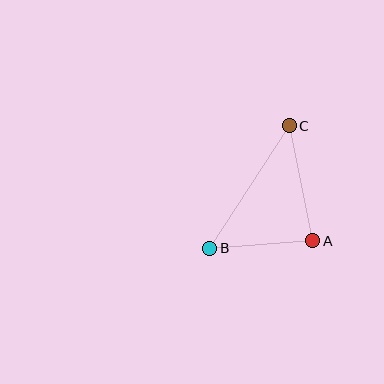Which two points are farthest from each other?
Points B and C are farthest from each other.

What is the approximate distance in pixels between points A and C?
The distance between A and C is approximately 117 pixels.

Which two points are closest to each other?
Points A and B are closest to each other.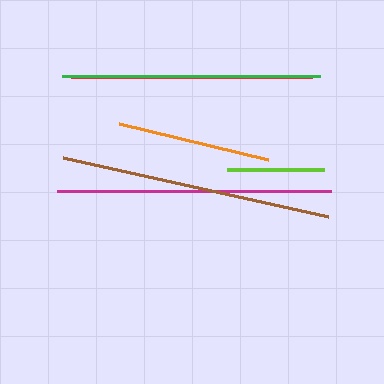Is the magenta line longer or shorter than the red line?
The magenta line is longer than the red line.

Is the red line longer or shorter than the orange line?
The red line is longer than the orange line.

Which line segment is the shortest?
The lime line is the shortest at approximately 97 pixels.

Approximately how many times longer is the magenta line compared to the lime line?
The magenta line is approximately 2.8 times the length of the lime line.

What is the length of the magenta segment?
The magenta segment is approximately 273 pixels long.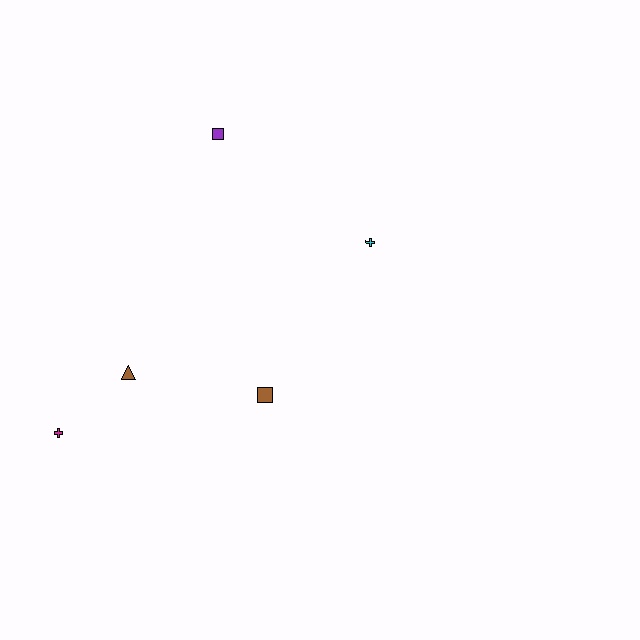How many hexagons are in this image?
There are no hexagons.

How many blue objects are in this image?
There are no blue objects.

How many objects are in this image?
There are 5 objects.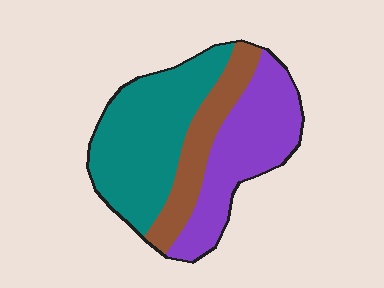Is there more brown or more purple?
Purple.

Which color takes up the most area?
Teal, at roughly 45%.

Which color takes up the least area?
Brown, at roughly 20%.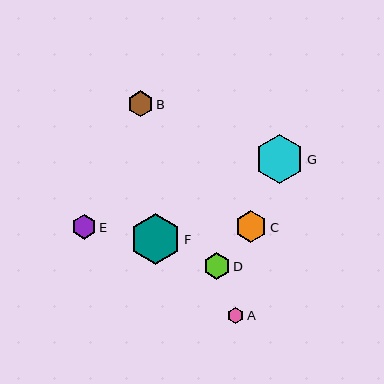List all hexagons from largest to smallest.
From largest to smallest: F, G, C, D, B, E, A.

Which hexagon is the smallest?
Hexagon A is the smallest with a size of approximately 16 pixels.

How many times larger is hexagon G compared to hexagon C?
Hexagon G is approximately 1.5 times the size of hexagon C.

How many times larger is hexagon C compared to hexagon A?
Hexagon C is approximately 1.9 times the size of hexagon A.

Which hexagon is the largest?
Hexagon F is the largest with a size of approximately 51 pixels.